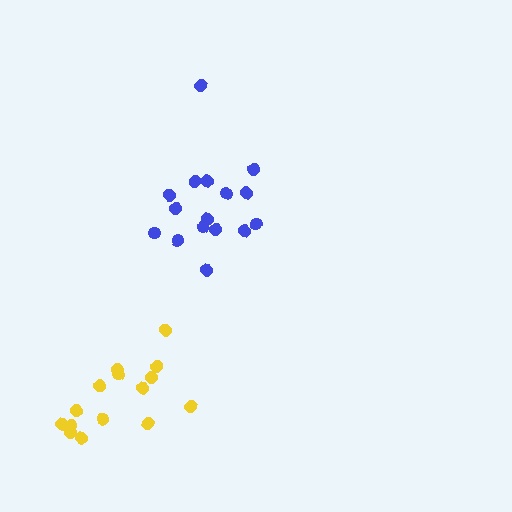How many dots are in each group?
Group 1: 16 dots, Group 2: 15 dots (31 total).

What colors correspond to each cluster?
The clusters are colored: blue, yellow.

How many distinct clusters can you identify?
There are 2 distinct clusters.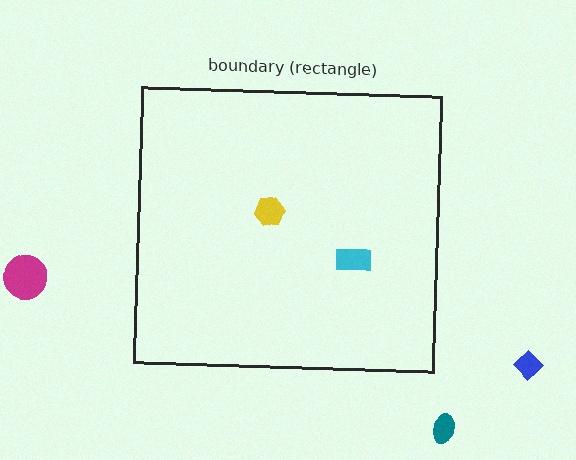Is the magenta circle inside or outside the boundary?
Outside.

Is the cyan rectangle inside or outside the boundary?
Inside.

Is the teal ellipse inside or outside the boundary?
Outside.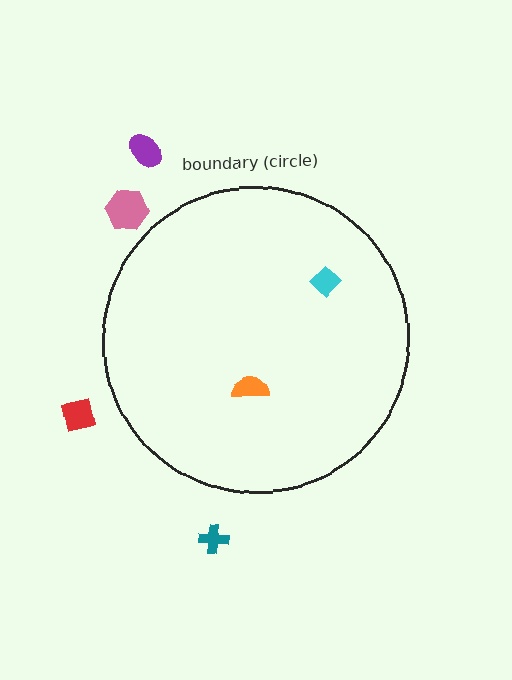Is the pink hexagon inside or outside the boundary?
Outside.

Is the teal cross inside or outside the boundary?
Outside.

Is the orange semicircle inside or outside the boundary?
Inside.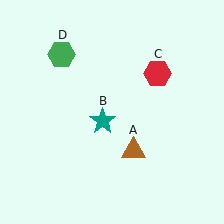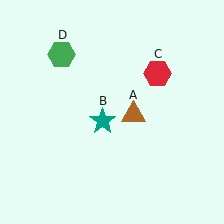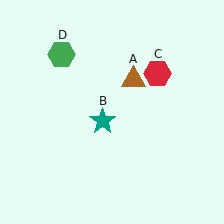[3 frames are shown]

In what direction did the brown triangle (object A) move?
The brown triangle (object A) moved up.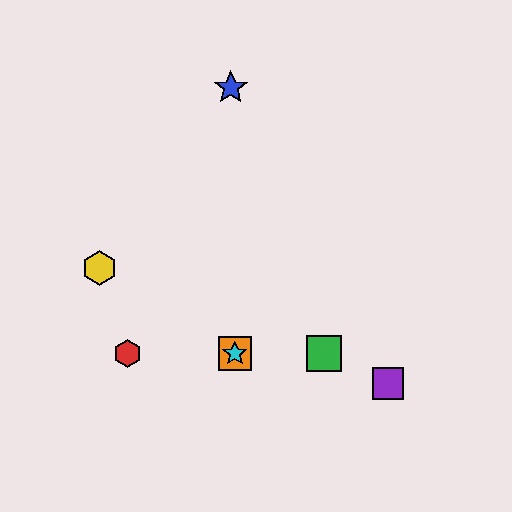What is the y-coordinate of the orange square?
The orange square is at y≈354.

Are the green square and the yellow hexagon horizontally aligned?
No, the green square is at y≈354 and the yellow hexagon is at y≈268.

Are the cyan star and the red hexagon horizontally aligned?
Yes, both are at y≈354.